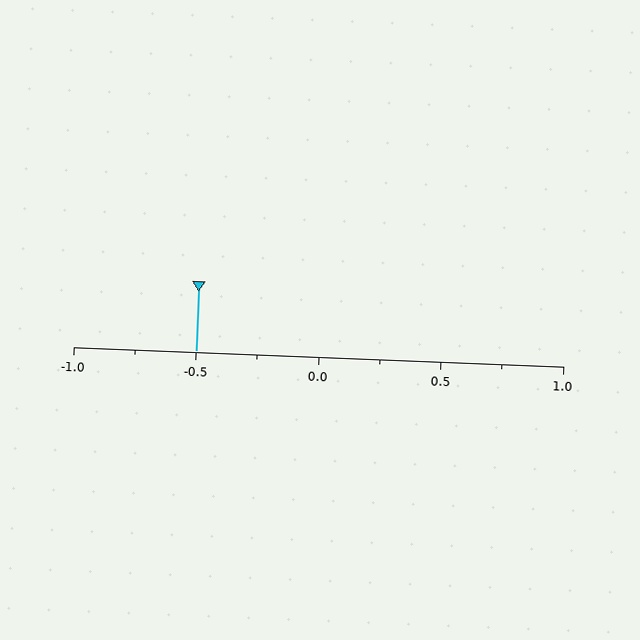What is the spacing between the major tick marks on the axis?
The major ticks are spaced 0.5 apart.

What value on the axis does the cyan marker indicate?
The marker indicates approximately -0.5.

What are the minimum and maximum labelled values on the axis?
The axis runs from -1.0 to 1.0.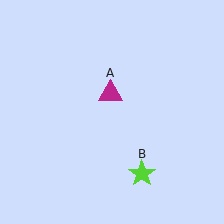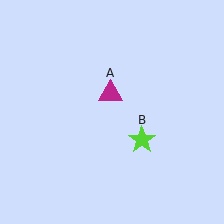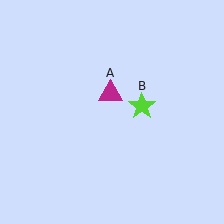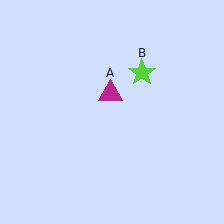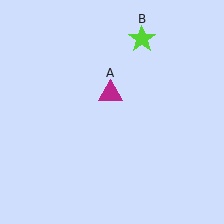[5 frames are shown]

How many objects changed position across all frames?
1 object changed position: lime star (object B).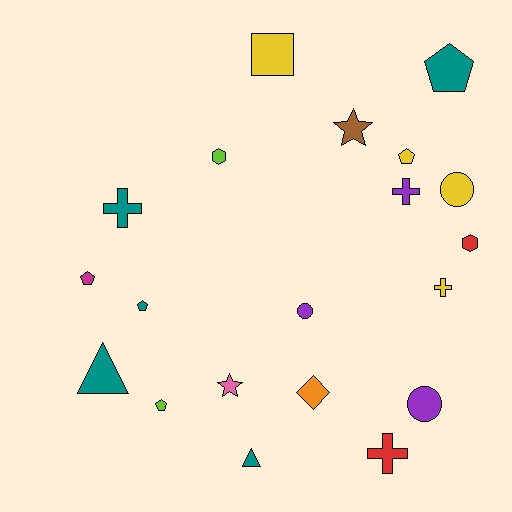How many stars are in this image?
There are 2 stars.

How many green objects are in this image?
There are no green objects.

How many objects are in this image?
There are 20 objects.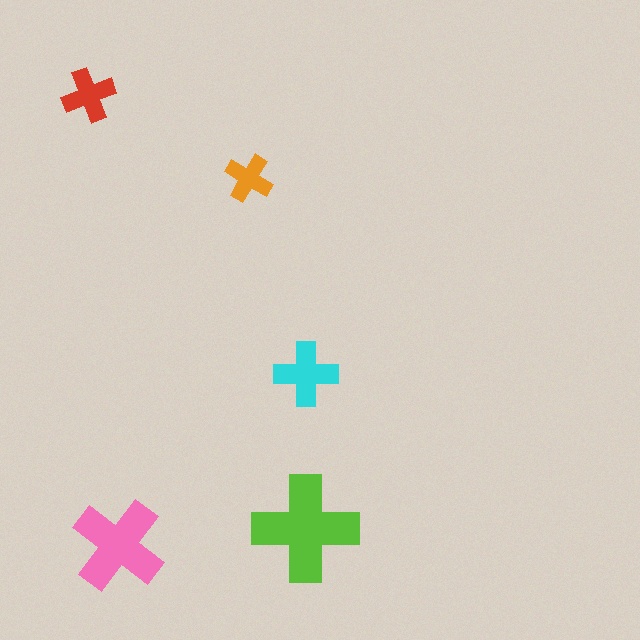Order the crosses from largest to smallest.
the lime one, the pink one, the cyan one, the red one, the orange one.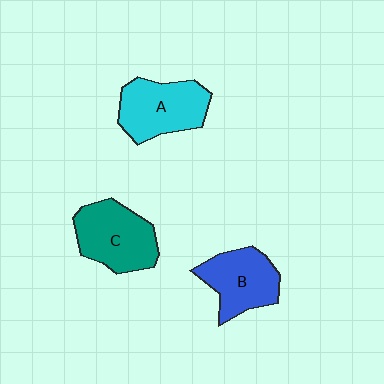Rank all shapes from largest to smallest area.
From largest to smallest: C (teal), A (cyan), B (blue).